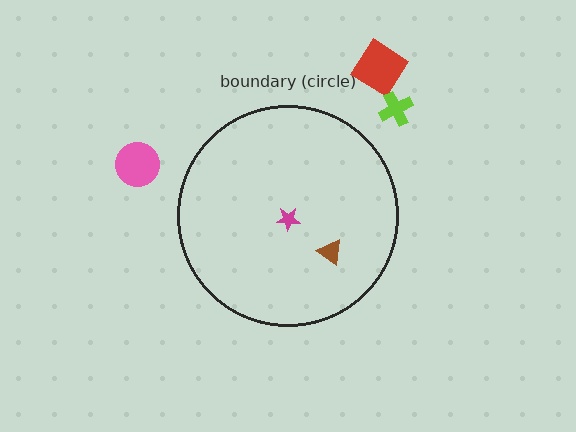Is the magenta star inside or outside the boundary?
Inside.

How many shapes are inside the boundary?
2 inside, 3 outside.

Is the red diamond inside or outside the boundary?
Outside.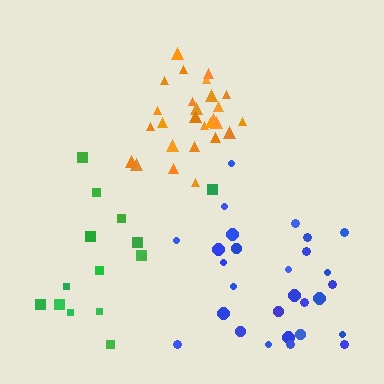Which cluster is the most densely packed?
Orange.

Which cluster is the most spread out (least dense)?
Green.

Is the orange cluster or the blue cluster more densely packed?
Orange.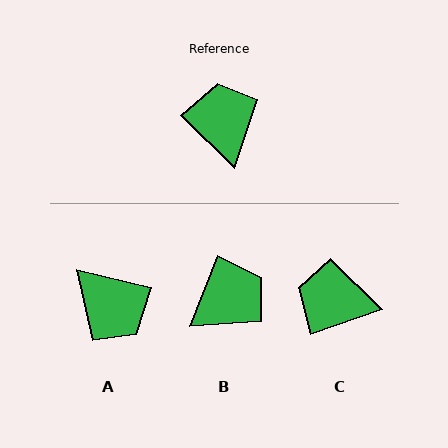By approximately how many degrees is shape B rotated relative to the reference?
Approximately 67 degrees clockwise.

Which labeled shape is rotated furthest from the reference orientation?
A, about 149 degrees away.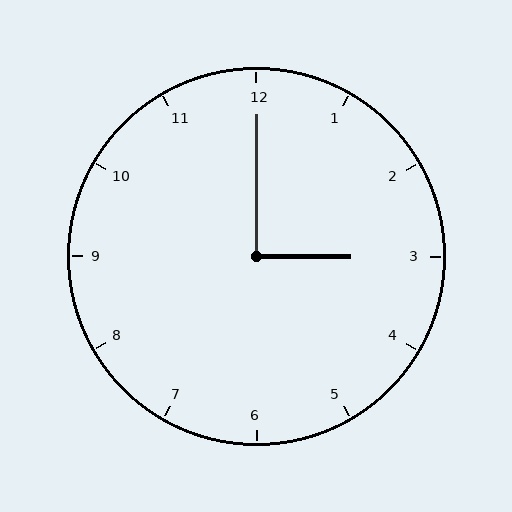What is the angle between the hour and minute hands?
Approximately 90 degrees.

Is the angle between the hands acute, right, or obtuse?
It is right.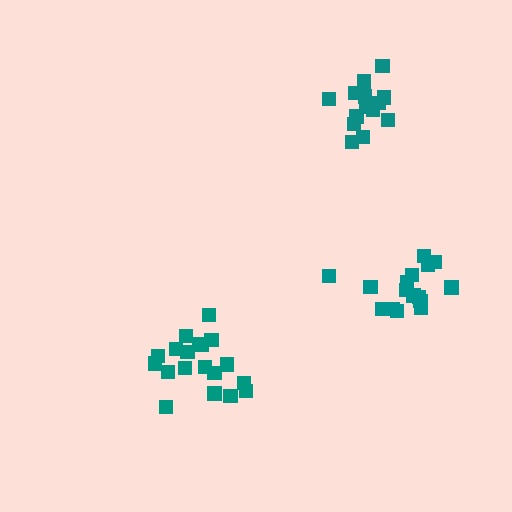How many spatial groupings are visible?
There are 3 spatial groupings.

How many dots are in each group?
Group 1: 16 dots, Group 2: 16 dots, Group 3: 19 dots (51 total).